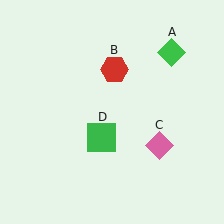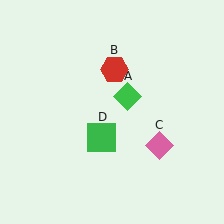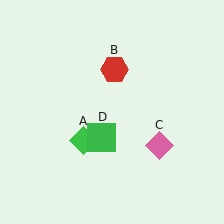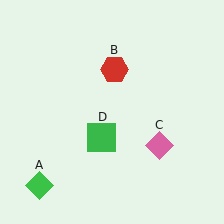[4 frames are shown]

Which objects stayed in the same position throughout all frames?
Red hexagon (object B) and pink diamond (object C) and green square (object D) remained stationary.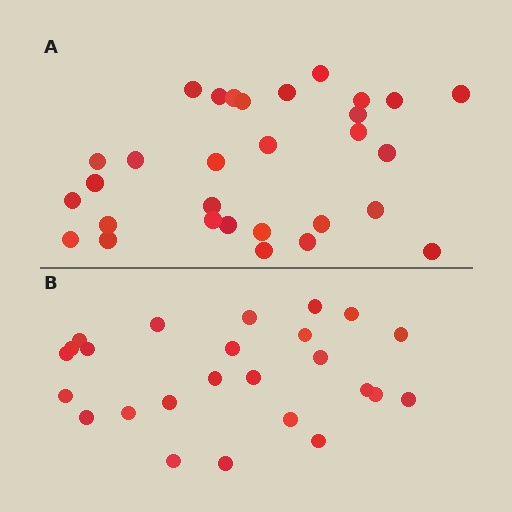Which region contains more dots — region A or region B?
Region A (the top region) has more dots.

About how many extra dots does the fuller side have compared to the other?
Region A has about 5 more dots than region B.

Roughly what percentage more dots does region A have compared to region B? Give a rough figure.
About 20% more.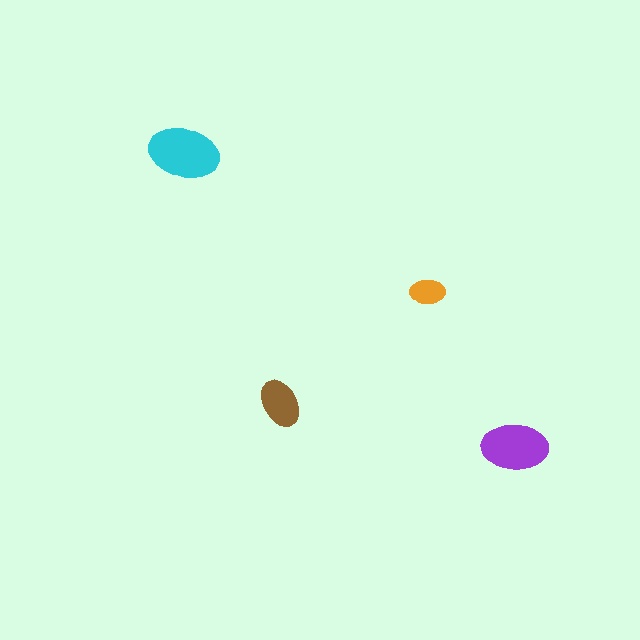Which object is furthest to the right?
The purple ellipse is rightmost.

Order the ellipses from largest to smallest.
the cyan one, the purple one, the brown one, the orange one.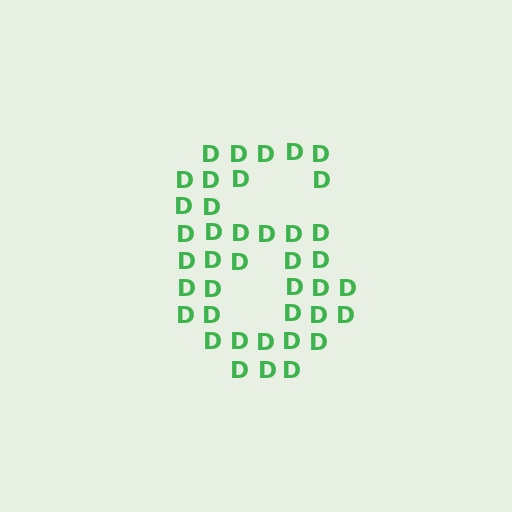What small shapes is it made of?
It is made of small letter D's.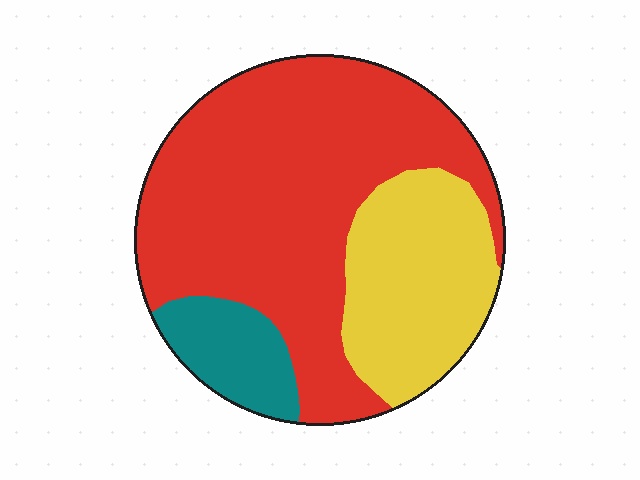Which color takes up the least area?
Teal, at roughly 10%.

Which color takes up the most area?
Red, at roughly 65%.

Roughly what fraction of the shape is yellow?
Yellow takes up about one quarter (1/4) of the shape.